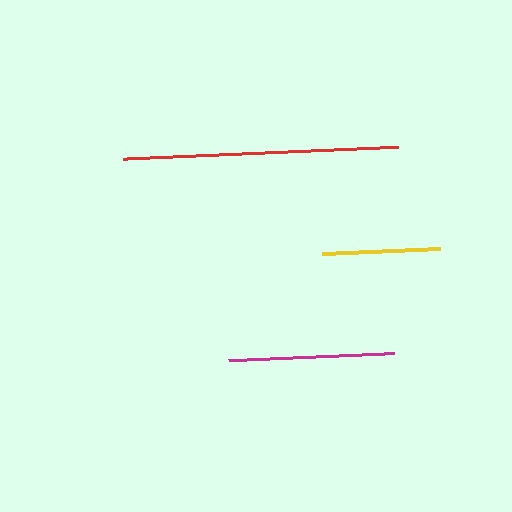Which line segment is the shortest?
The yellow line is the shortest at approximately 118 pixels.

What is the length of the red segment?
The red segment is approximately 275 pixels long.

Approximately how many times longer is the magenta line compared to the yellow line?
The magenta line is approximately 1.4 times the length of the yellow line.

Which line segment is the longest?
The red line is the longest at approximately 275 pixels.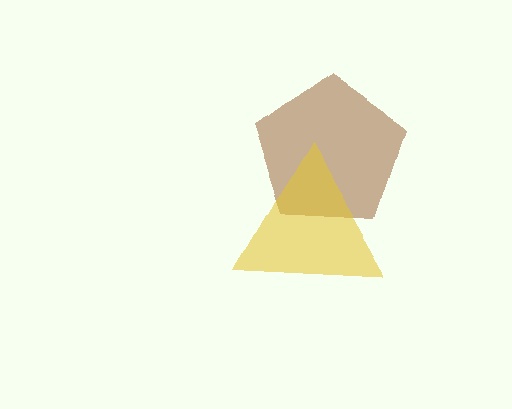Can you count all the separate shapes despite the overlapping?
Yes, there are 2 separate shapes.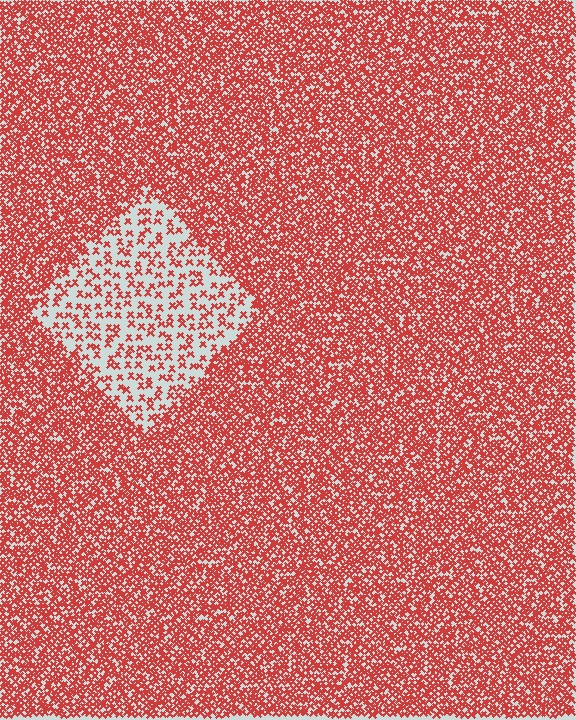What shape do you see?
I see a diamond.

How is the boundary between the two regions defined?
The boundary is defined by a change in element density (approximately 2.8x ratio). All elements are the same color, size, and shape.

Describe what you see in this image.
The image contains small red elements arranged at two different densities. A diamond-shaped region is visible where the elements are less densely packed than the surrounding area.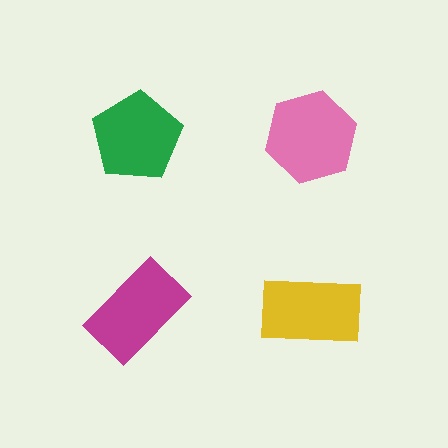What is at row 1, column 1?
A green pentagon.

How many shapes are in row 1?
2 shapes.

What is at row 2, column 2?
A yellow rectangle.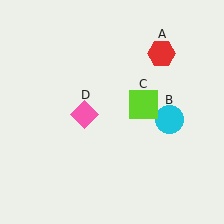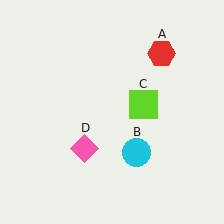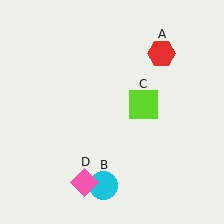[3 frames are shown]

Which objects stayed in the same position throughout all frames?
Red hexagon (object A) and lime square (object C) remained stationary.